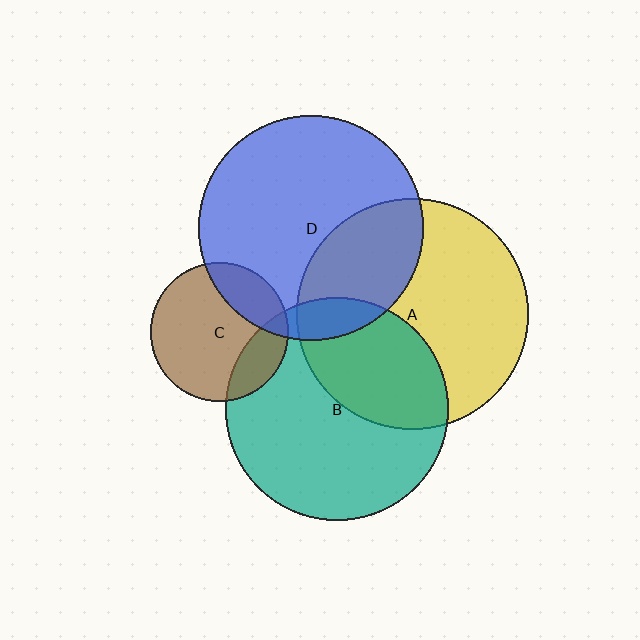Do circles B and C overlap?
Yes.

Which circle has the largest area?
Circle A (yellow).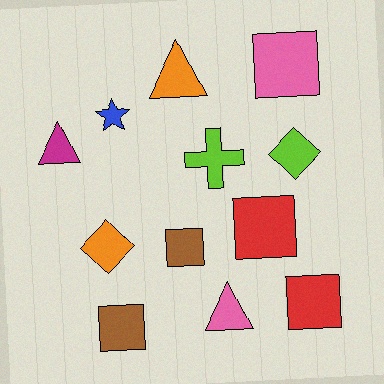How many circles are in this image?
There are no circles.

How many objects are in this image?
There are 12 objects.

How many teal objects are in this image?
There are no teal objects.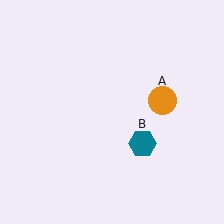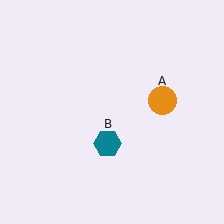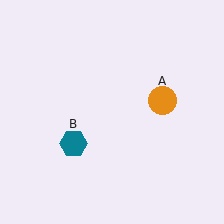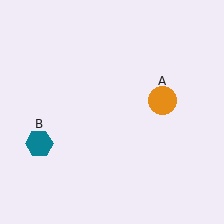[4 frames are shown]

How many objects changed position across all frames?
1 object changed position: teal hexagon (object B).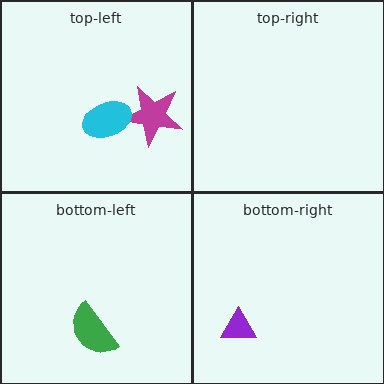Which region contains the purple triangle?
The bottom-right region.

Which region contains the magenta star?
The top-left region.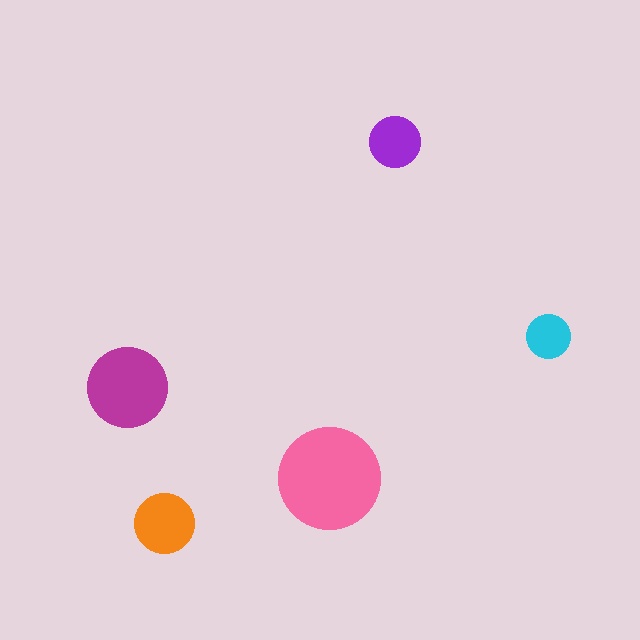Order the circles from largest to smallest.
the pink one, the magenta one, the orange one, the purple one, the cyan one.